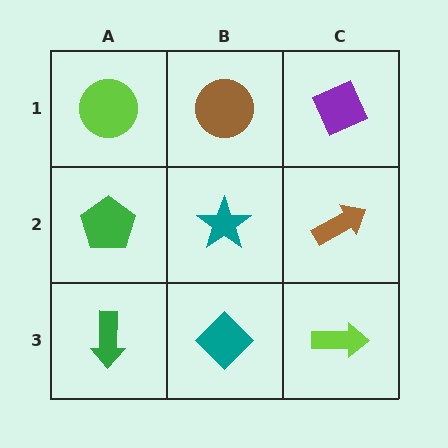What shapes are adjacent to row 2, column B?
A brown circle (row 1, column B), a teal diamond (row 3, column B), a green pentagon (row 2, column A), a brown arrow (row 2, column C).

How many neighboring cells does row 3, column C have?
2.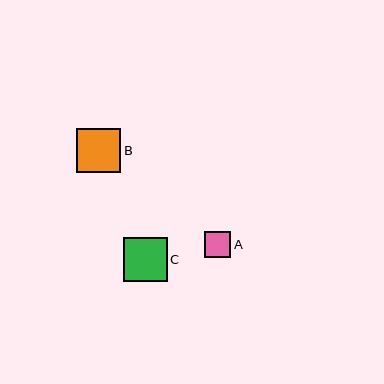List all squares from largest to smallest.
From largest to smallest: B, C, A.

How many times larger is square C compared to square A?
Square C is approximately 1.7 times the size of square A.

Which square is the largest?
Square B is the largest with a size of approximately 44 pixels.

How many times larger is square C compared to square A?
Square C is approximately 1.7 times the size of square A.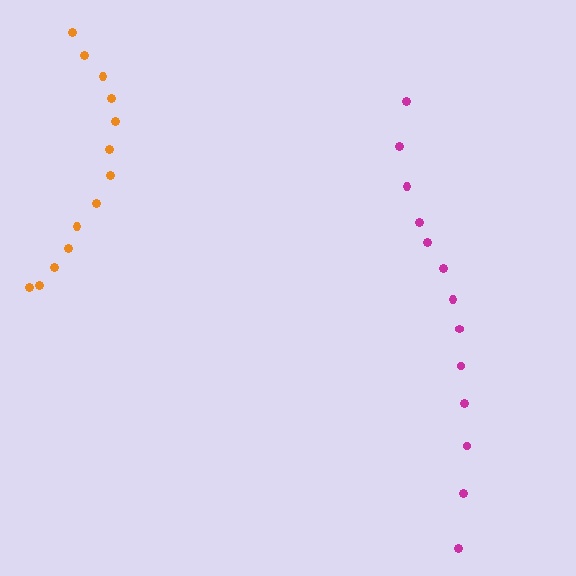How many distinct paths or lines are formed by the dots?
There are 2 distinct paths.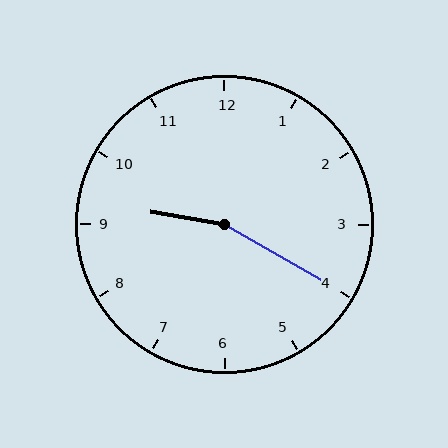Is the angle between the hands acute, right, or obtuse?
It is obtuse.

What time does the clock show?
9:20.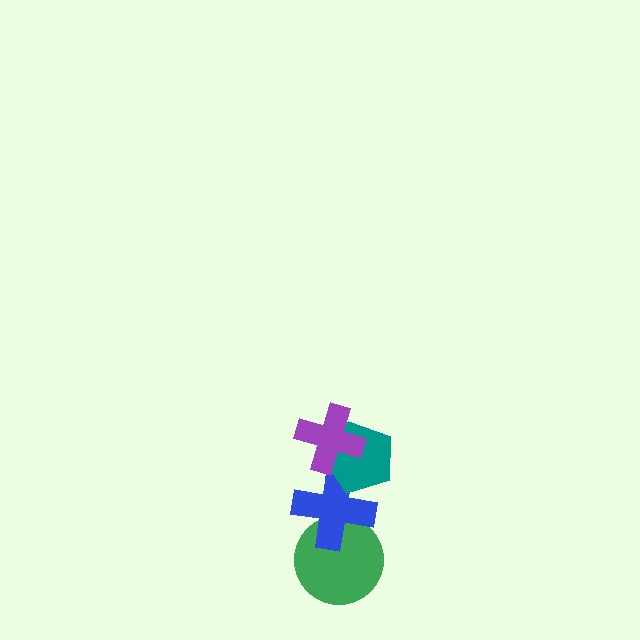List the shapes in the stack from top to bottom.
From top to bottom: the purple cross, the teal pentagon, the blue cross, the green circle.